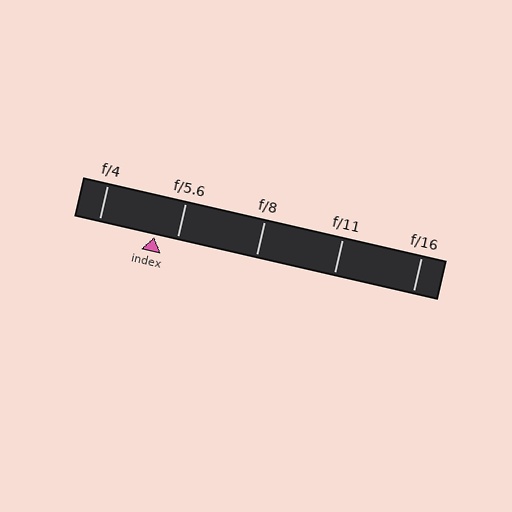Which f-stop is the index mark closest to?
The index mark is closest to f/5.6.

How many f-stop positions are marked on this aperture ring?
There are 5 f-stop positions marked.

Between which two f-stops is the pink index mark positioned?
The index mark is between f/4 and f/5.6.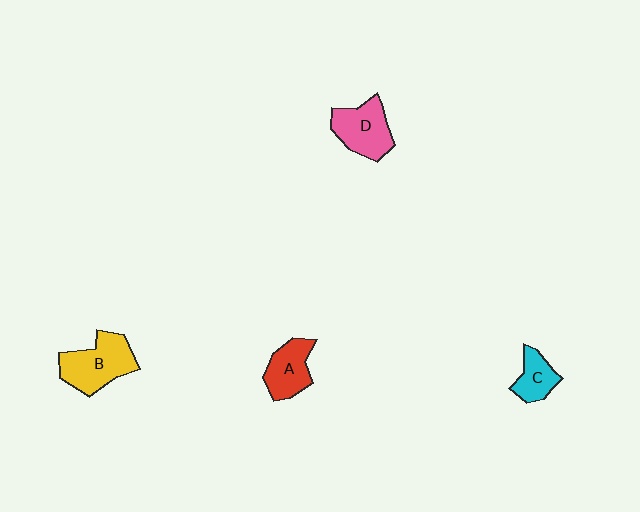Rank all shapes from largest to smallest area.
From largest to smallest: B (yellow), D (pink), A (red), C (cyan).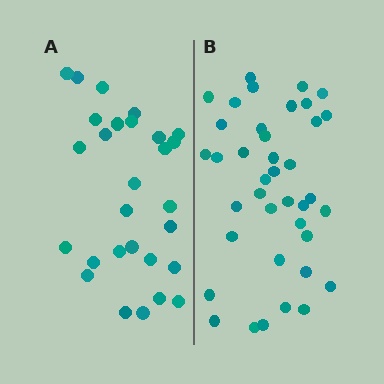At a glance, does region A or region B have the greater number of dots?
Region B (the right region) has more dots.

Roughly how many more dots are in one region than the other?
Region B has roughly 12 or so more dots than region A.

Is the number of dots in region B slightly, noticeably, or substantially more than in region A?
Region B has noticeably more, but not dramatically so. The ratio is roughly 1.4 to 1.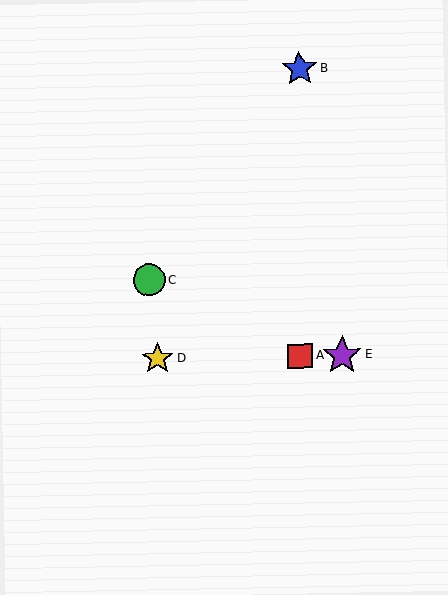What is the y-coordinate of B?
Object B is at y≈69.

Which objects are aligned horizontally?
Objects A, D, E are aligned horizontally.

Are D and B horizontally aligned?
No, D is at y≈359 and B is at y≈69.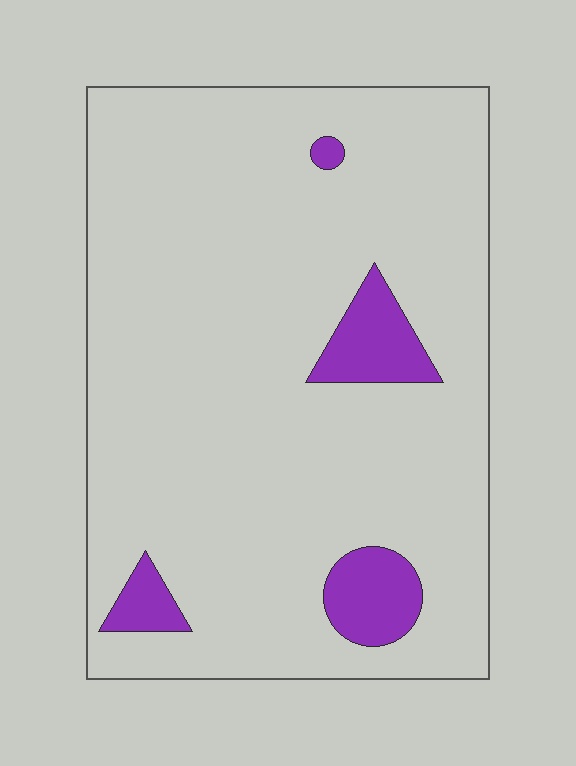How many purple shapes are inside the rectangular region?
4.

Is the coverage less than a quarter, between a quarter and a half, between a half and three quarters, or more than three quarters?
Less than a quarter.